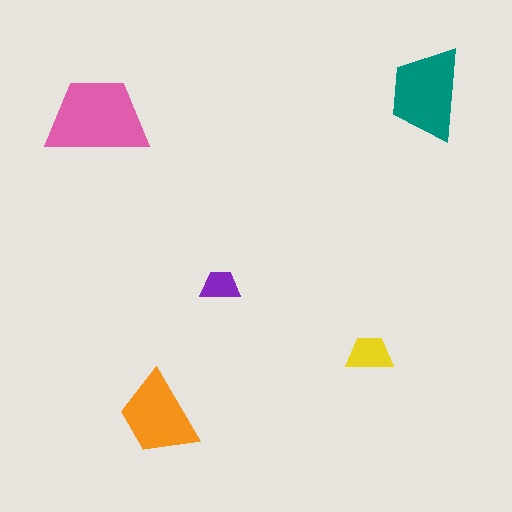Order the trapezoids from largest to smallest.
the pink one, the teal one, the orange one, the yellow one, the purple one.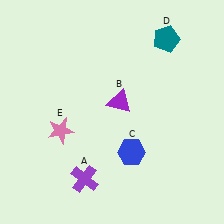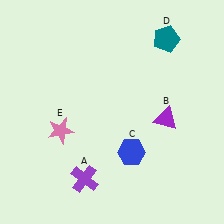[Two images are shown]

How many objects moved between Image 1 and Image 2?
1 object moved between the two images.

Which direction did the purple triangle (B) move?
The purple triangle (B) moved right.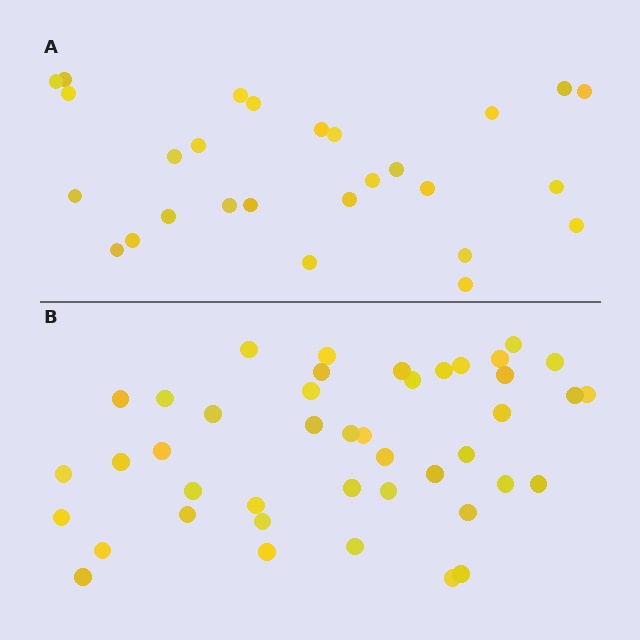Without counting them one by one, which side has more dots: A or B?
Region B (the bottom region) has more dots.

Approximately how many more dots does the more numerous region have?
Region B has approximately 15 more dots than region A.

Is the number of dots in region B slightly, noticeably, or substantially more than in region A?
Region B has substantially more. The ratio is roughly 1.6 to 1.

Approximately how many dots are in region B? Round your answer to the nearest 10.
About 40 dots. (The exact count is 43, which rounds to 40.)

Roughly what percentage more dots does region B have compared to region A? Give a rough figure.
About 60% more.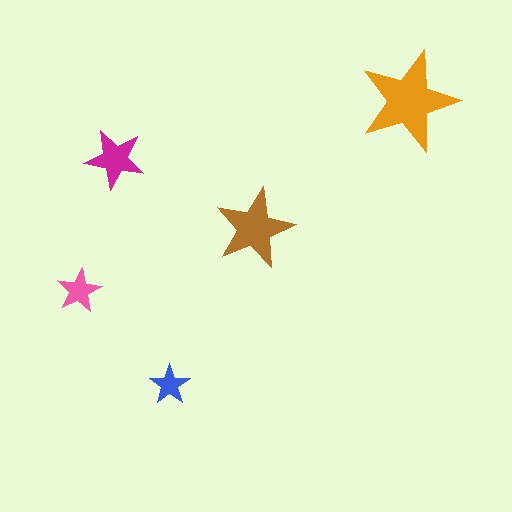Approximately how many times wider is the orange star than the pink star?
About 2.5 times wider.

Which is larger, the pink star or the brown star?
The brown one.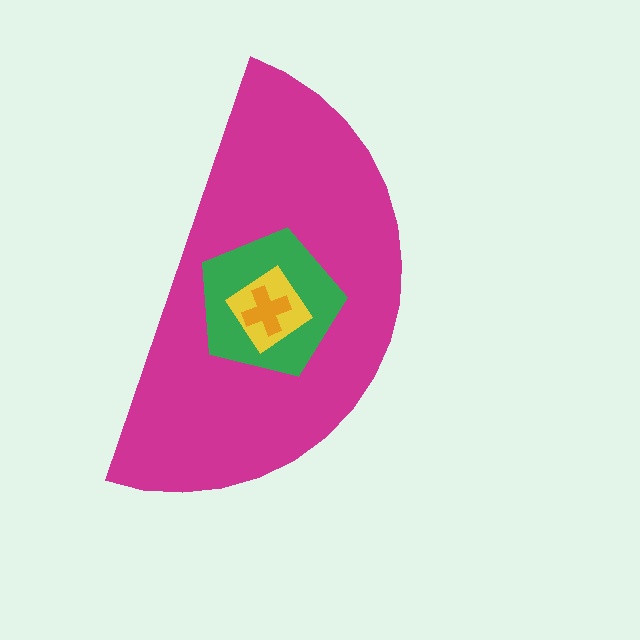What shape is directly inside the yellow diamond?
The orange cross.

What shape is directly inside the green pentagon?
The yellow diamond.